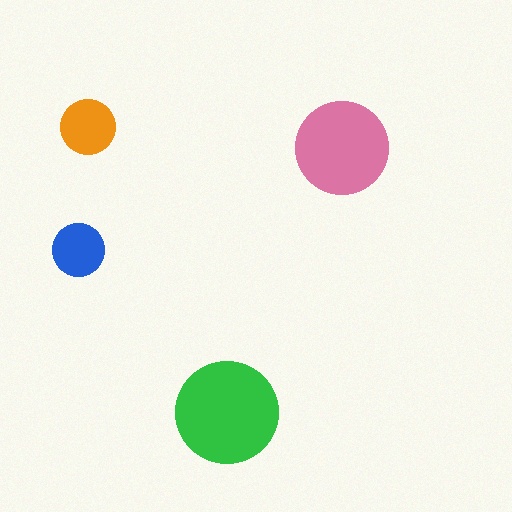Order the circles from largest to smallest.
the green one, the pink one, the orange one, the blue one.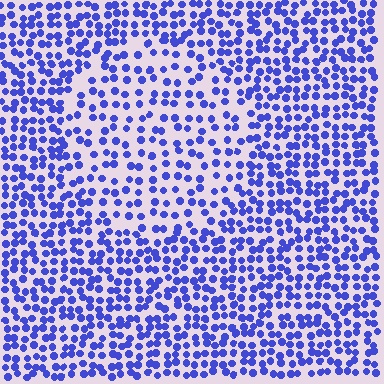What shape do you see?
I see a circle.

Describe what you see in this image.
The image contains small blue elements arranged at two different densities. A circle-shaped region is visible where the elements are less densely packed than the surrounding area.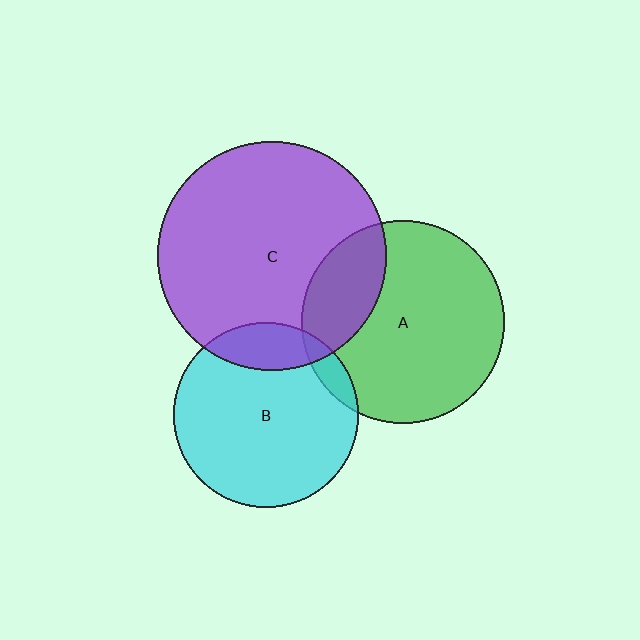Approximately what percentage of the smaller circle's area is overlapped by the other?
Approximately 15%.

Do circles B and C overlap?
Yes.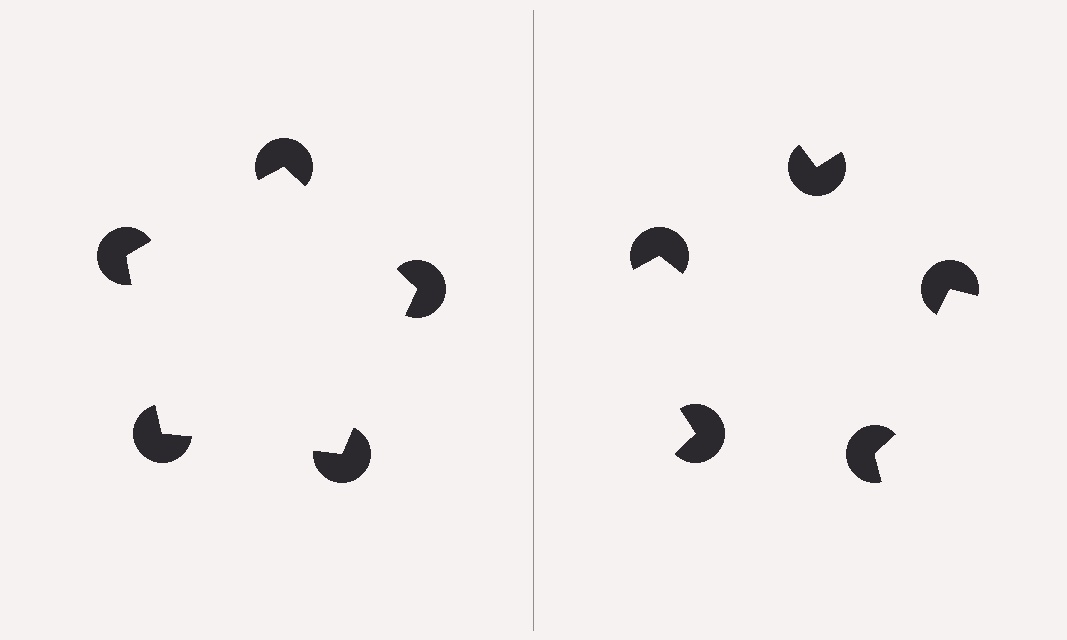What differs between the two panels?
The pac-man discs are positioned identically on both sides; only the wedge orientations differ. On the left they align to a pentagon; on the right they are misaligned.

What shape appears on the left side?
An illusory pentagon.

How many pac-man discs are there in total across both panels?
10 — 5 on each side.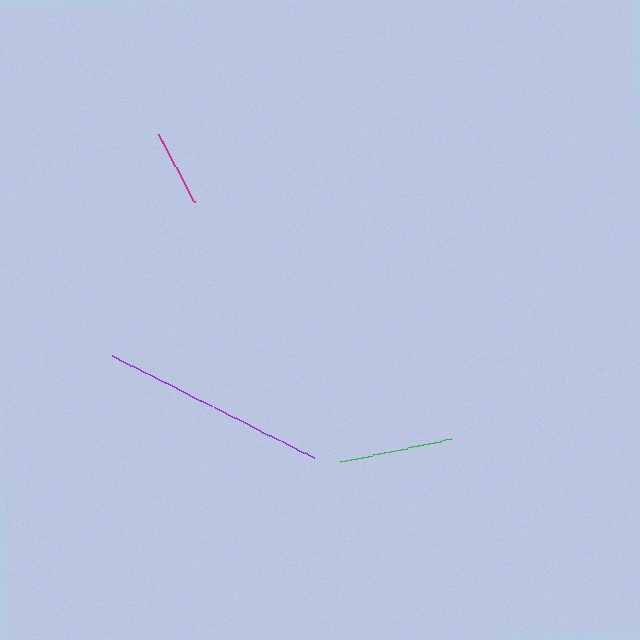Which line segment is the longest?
The purple line is the longest at approximately 226 pixels.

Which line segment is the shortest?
The magenta line is the shortest at approximately 77 pixels.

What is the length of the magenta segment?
The magenta segment is approximately 77 pixels long.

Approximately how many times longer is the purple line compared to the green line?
The purple line is approximately 2.0 times the length of the green line.